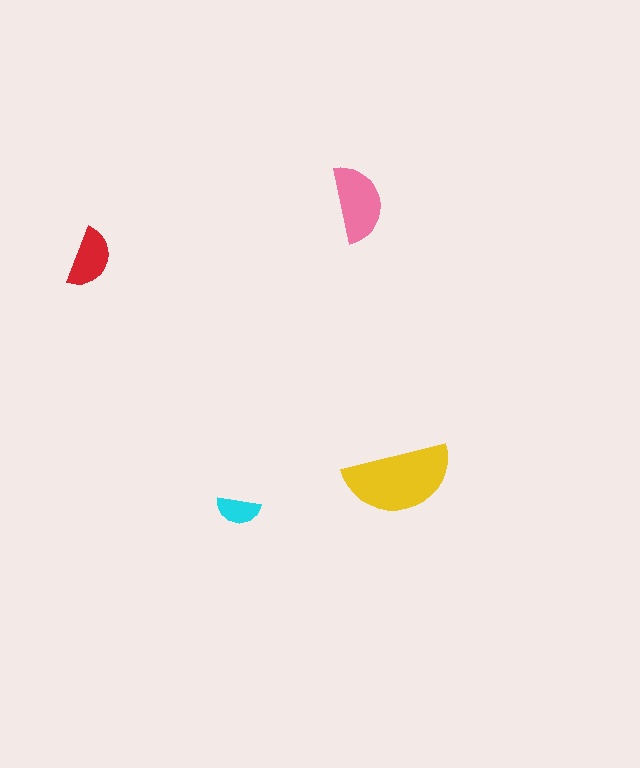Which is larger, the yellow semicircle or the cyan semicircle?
The yellow one.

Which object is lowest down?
The cyan semicircle is bottommost.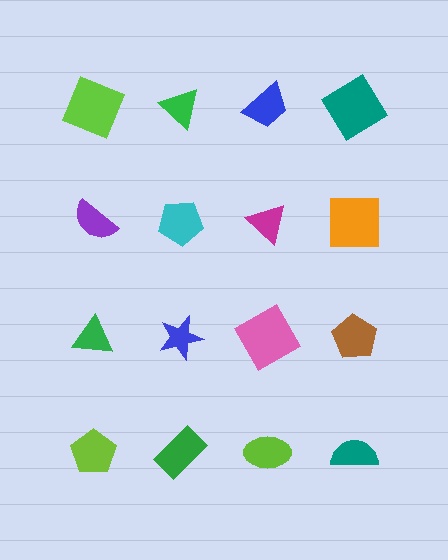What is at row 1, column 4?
A teal diamond.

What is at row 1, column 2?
A green triangle.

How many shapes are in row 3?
4 shapes.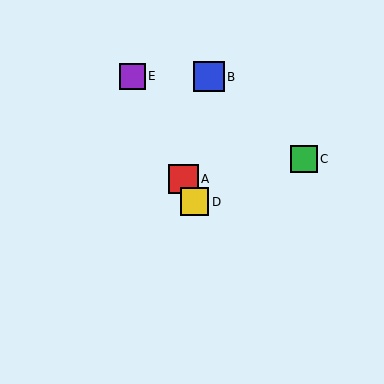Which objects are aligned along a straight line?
Objects A, D, E are aligned along a straight line.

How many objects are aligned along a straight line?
3 objects (A, D, E) are aligned along a straight line.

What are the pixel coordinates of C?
Object C is at (304, 159).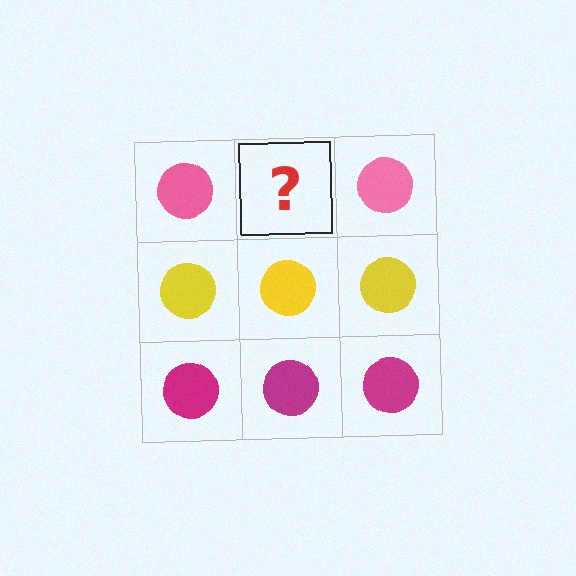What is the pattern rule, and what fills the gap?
The rule is that each row has a consistent color. The gap should be filled with a pink circle.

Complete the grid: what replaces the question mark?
The question mark should be replaced with a pink circle.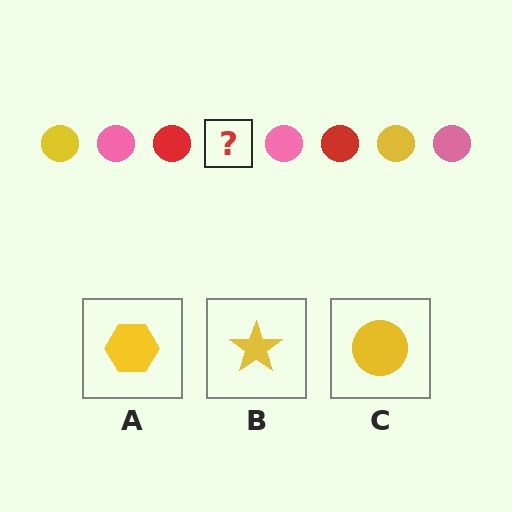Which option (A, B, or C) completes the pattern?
C.